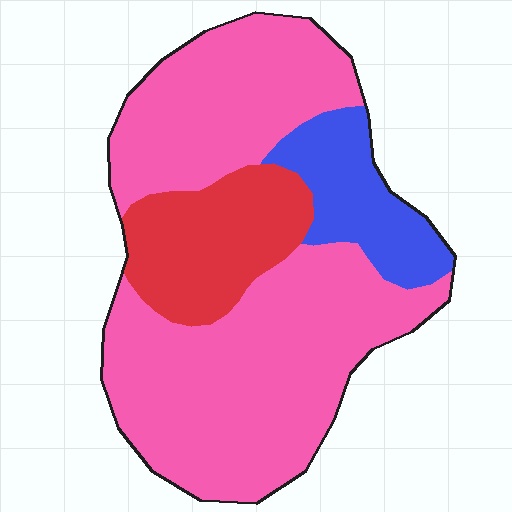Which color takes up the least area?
Blue, at roughly 15%.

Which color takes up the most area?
Pink, at roughly 70%.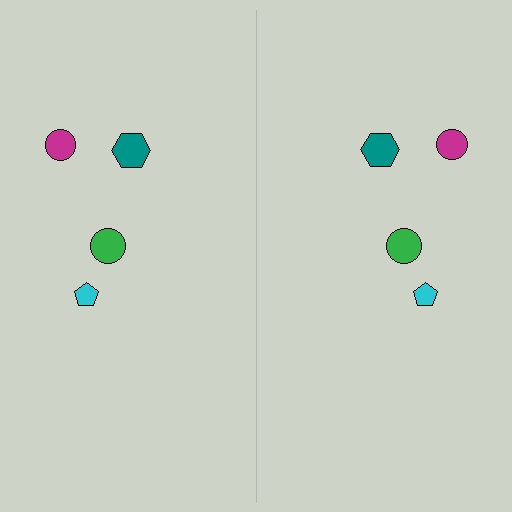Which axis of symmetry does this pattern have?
The pattern has a vertical axis of symmetry running through the center of the image.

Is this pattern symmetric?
Yes, this pattern has bilateral (reflection) symmetry.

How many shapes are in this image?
There are 8 shapes in this image.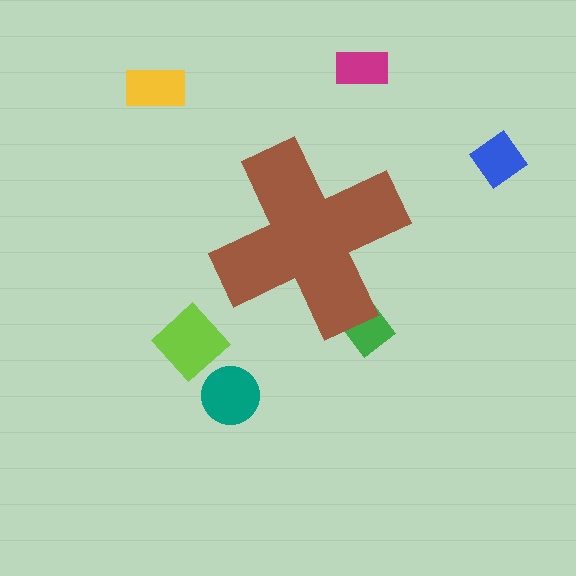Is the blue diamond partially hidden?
No, the blue diamond is fully visible.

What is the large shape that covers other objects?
A brown cross.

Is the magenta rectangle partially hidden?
No, the magenta rectangle is fully visible.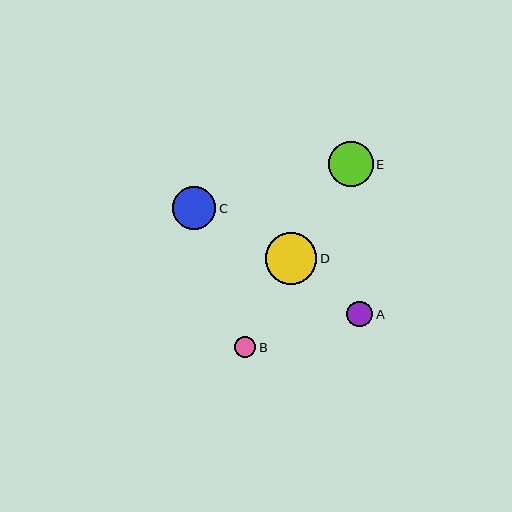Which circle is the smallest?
Circle B is the smallest with a size of approximately 22 pixels.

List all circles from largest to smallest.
From largest to smallest: D, E, C, A, B.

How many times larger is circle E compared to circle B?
Circle E is approximately 2.1 times the size of circle B.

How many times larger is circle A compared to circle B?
Circle A is approximately 1.2 times the size of circle B.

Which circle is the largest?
Circle D is the largest with a size of approximately 51 pixels.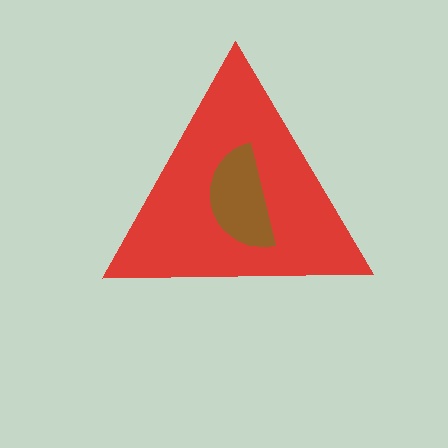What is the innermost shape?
The brown semicircle.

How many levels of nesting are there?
2.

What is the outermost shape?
The red triangle.